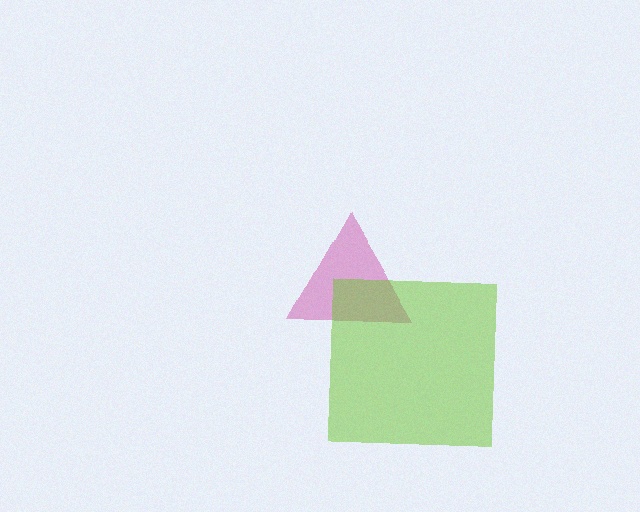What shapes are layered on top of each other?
The layered shapes are: a magenta triangle, a lime square.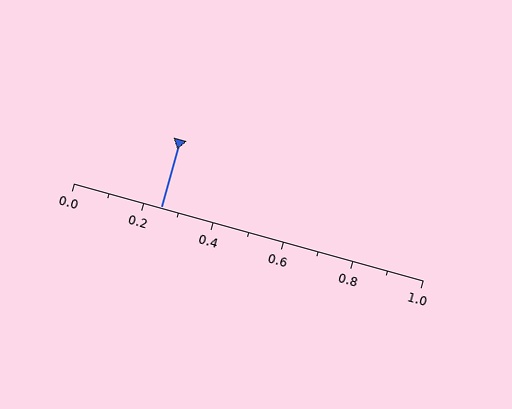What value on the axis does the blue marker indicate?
The marker indicates approximately 0.25.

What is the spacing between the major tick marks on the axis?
The major ticks are spaced 0.2 apart.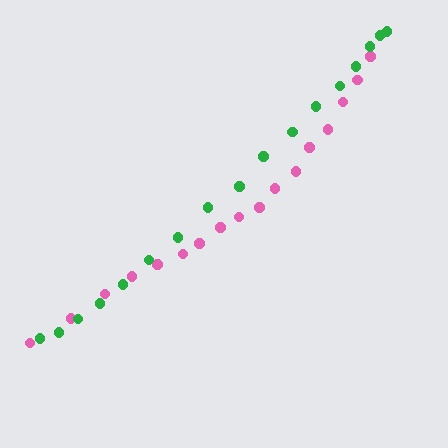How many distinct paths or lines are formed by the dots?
There are 2 distinct paths.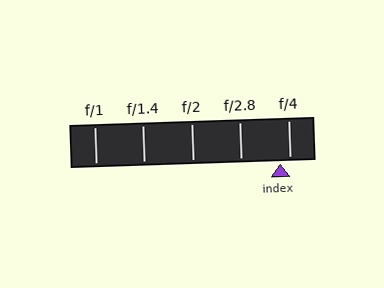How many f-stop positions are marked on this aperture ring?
There are 5 f-stop positions marked.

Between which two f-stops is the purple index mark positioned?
The index mark is between f/2.8 and f/4.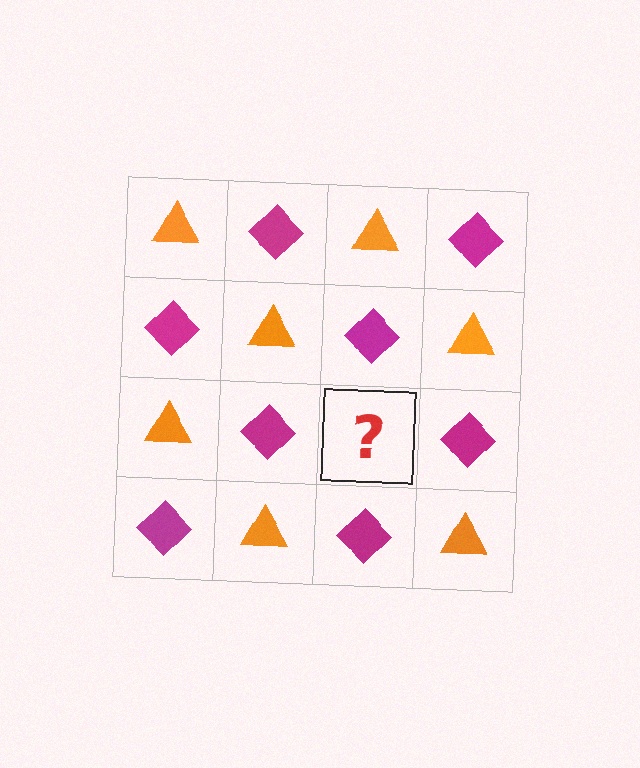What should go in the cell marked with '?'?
The missing cell should contain an orange triangle.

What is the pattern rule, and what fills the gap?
The rule is that it alternates orange triangle and magenta diamond in a checkerboard pattern. The gap should be filled with an orange triangle.